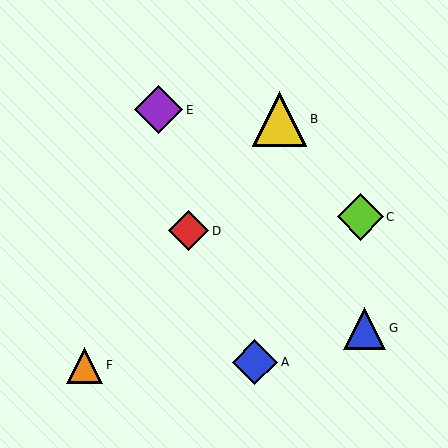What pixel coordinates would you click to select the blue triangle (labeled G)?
Click at (364, 328) to select the blue triangle G.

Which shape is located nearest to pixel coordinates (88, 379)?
The orange triangle (labeled F) at (85, 365) is nearest to that location.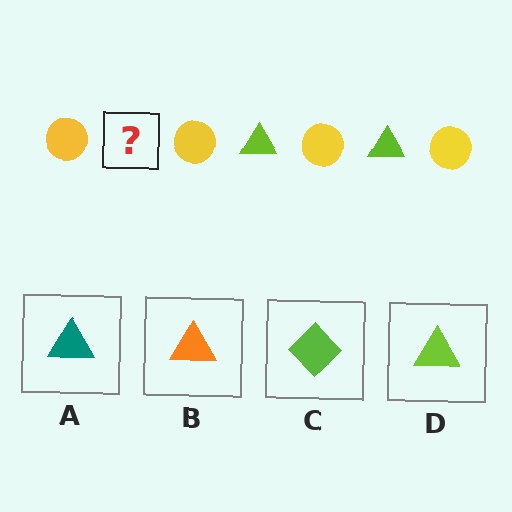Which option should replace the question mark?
Option D.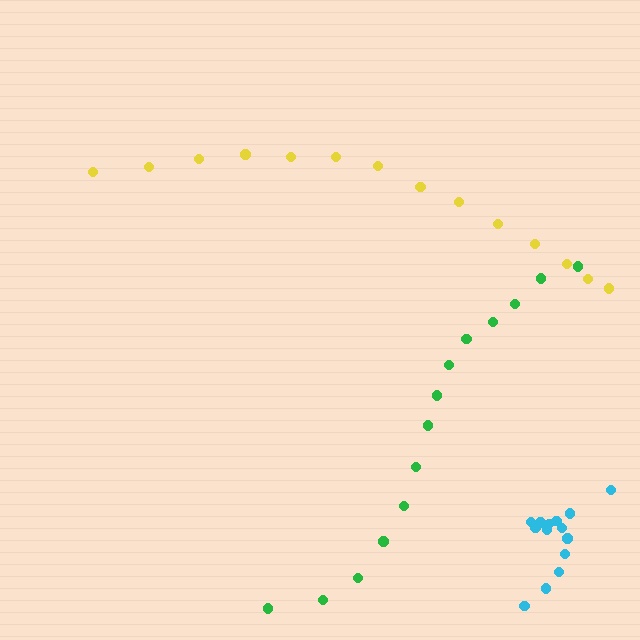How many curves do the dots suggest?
There are 3 distinct paths.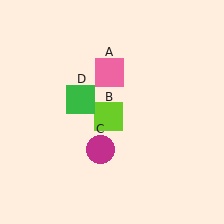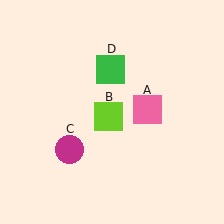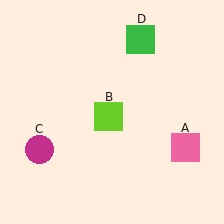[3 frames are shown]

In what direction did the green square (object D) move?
The green square (object D) moved up and to the right.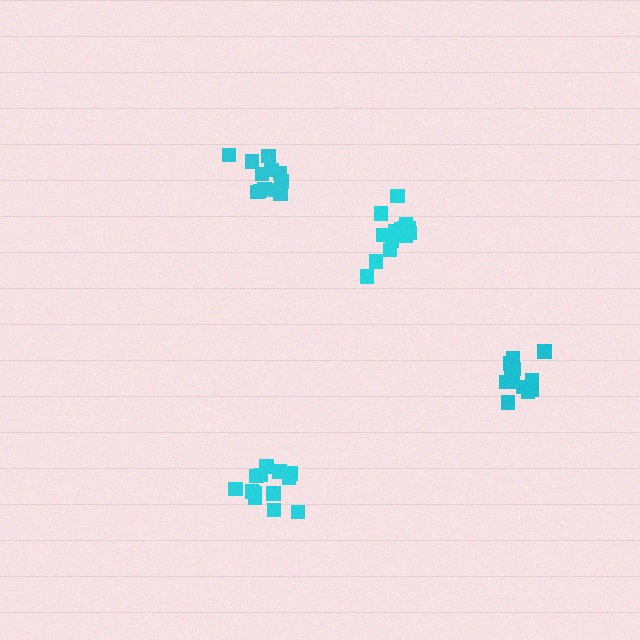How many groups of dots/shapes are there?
There are 4 groups.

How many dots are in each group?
Group 1: 12 dots, Group 2: 14 dots, Group 3: 13 dots, Group 4: 14 dots (53 total).